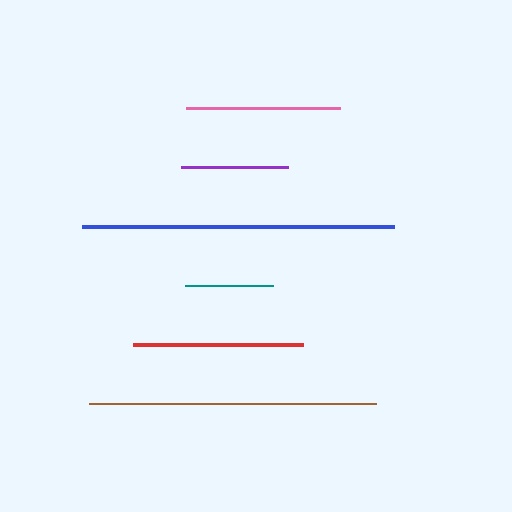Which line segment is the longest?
The blue line is the longest at approximately 312 pixels.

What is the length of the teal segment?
The teal segment is approximately 89 pixels long.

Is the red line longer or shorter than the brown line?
The brown line is longer than the red line.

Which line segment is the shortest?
The teal line is the shortest at approximately 89 pixels.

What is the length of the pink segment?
The pink segment is approximately 155 pixels long.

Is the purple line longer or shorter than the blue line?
The blue line is longer than the purple line.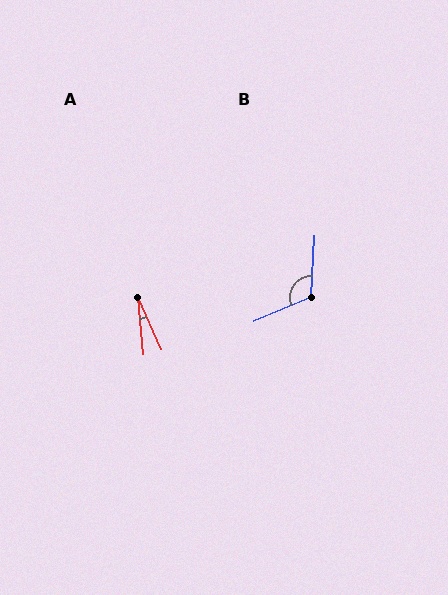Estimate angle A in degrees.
Approximately 18 degrees.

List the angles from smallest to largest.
A (18°), B (116°).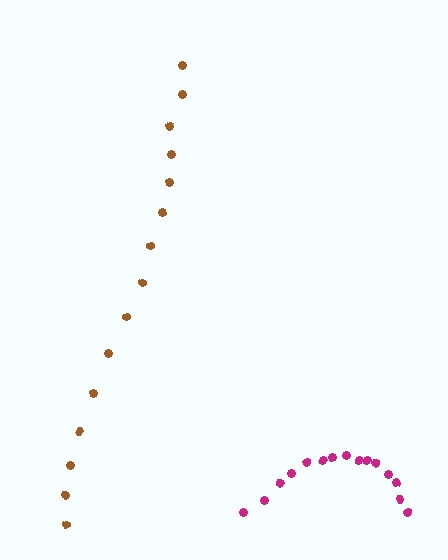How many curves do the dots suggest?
There are 2 distinct paths.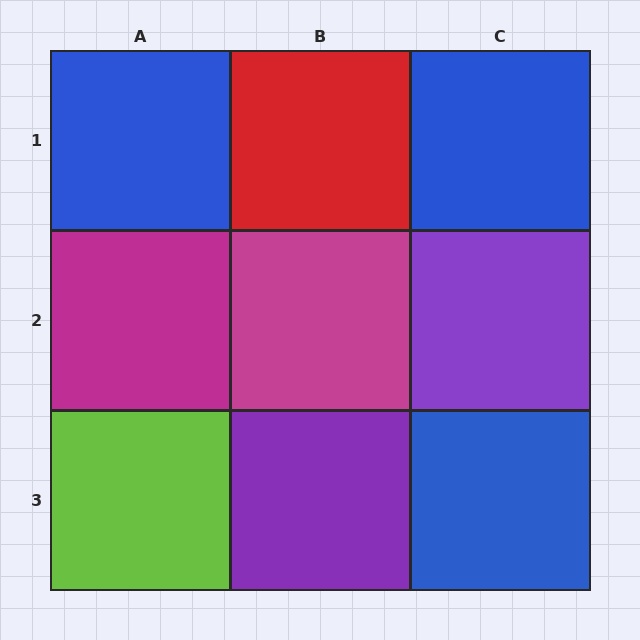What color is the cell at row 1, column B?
Red.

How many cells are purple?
2 cells are purple.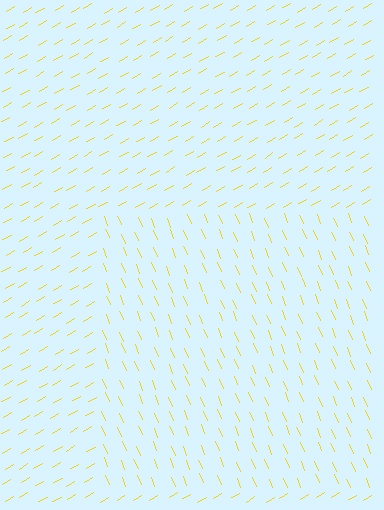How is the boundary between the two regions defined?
The boundary is defined purely by a change in line orientation (approximately 82 degrees difference). All lines are the same color and thickness.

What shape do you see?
I see a rectangle.